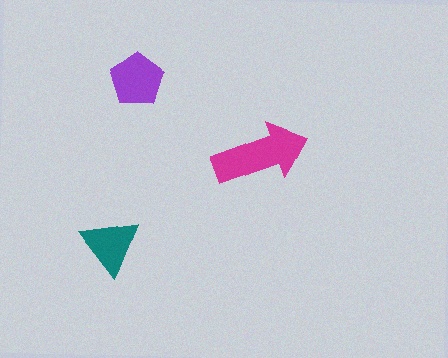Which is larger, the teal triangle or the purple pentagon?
The purple pentagon.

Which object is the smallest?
The teal triangle.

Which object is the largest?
The magenta arrow.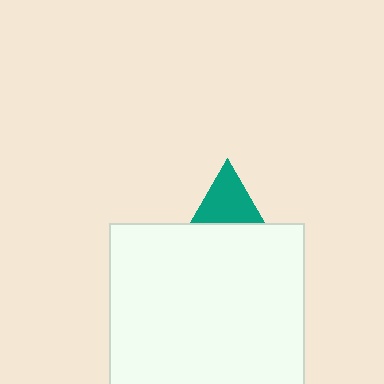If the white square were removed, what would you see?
You would see the complete teal triangle.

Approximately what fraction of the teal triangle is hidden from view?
Roughly 56% of the teal triangle is hidden behind the white square.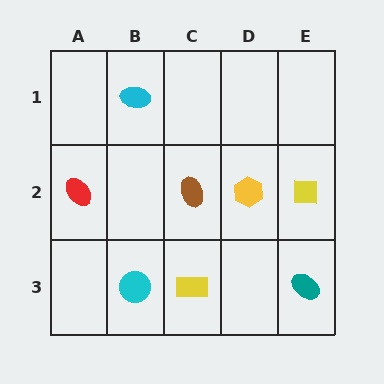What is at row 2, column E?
A yellow square.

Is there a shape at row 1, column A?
No, that cell is empty.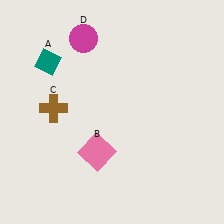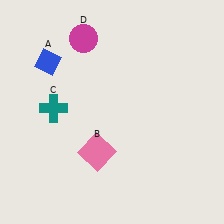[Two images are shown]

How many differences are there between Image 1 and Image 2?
There are 2 differences between the two images.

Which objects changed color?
A changed from teal to blue. C changed from brown to teal.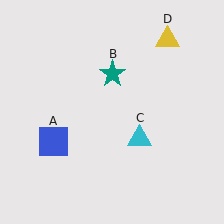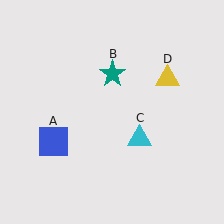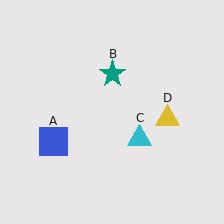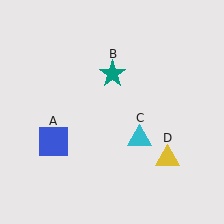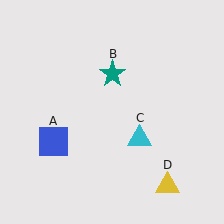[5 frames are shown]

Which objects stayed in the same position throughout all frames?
Blue square (object A) and teal star (object B) and cyan triangle (object C) remained stationary.